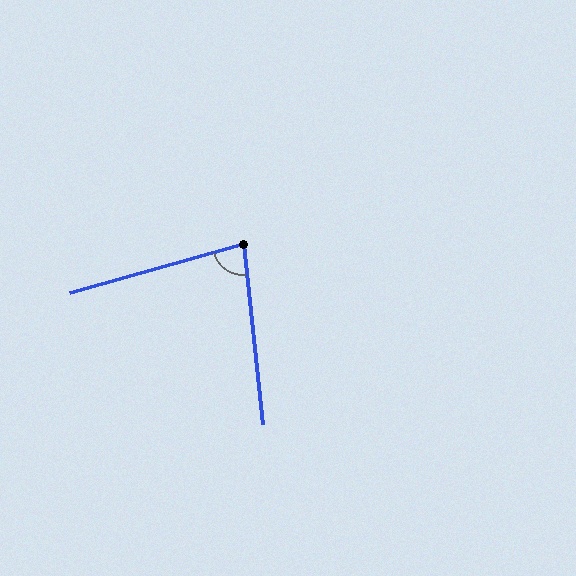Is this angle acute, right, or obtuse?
It is acute.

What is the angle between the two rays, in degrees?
Approximately 80 degrees.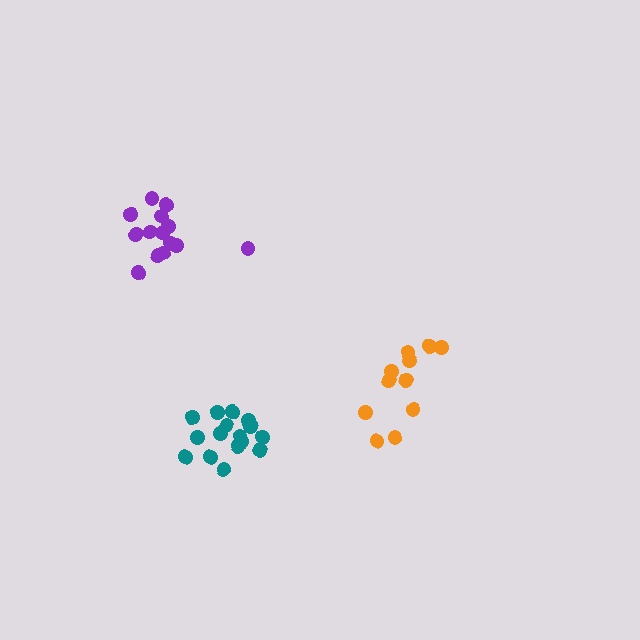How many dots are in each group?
Group 1: 14 dots, Group 2: 16 dots, Group 3: 11 dots (41 total).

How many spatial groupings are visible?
There are 3 spatial groupings.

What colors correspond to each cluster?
The clusters are colored: purple, teal, orange.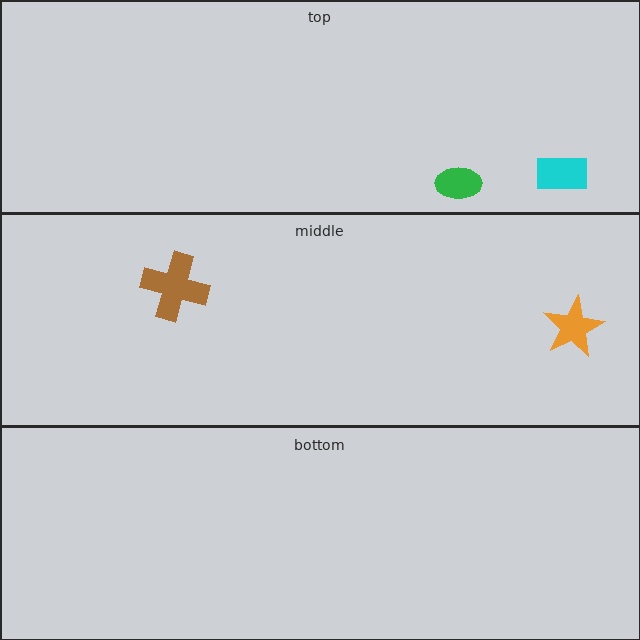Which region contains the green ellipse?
The top region.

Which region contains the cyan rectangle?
The top region.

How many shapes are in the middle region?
2.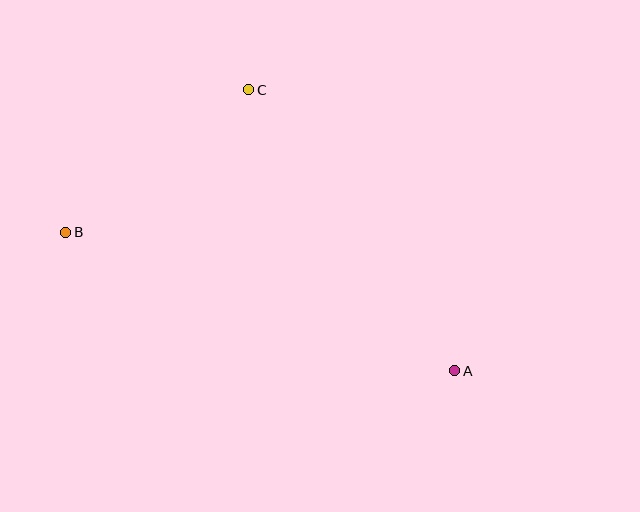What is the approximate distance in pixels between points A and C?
The distance between A and C is approximately 349 pixels.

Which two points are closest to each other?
Points B and C are closest to each other.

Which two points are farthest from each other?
Points A and B are farthest from each other.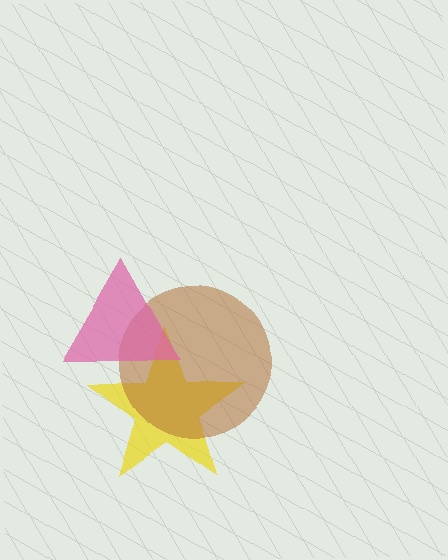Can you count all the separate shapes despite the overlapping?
Yes, there are 3 separate shapes.